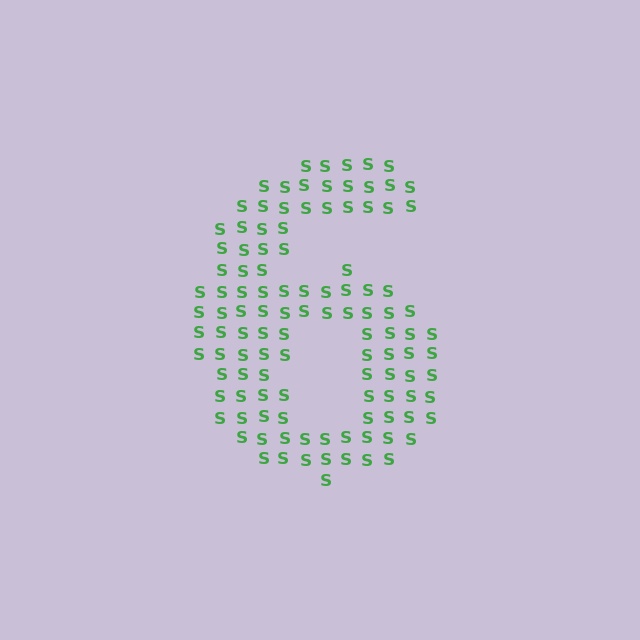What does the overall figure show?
The overall figure shows the digit 6.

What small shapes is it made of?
It is made of small letter S's.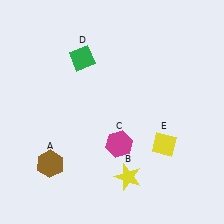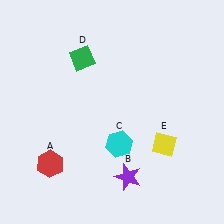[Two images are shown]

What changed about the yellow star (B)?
In Image 1, B is yellow. In Image 2, it changed to purple.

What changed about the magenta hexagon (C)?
In Image 1, C is magenta. In Image 2, it changed to cyan.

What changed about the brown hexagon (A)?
In Image 1, A is brown. In Image 2, it changed to red.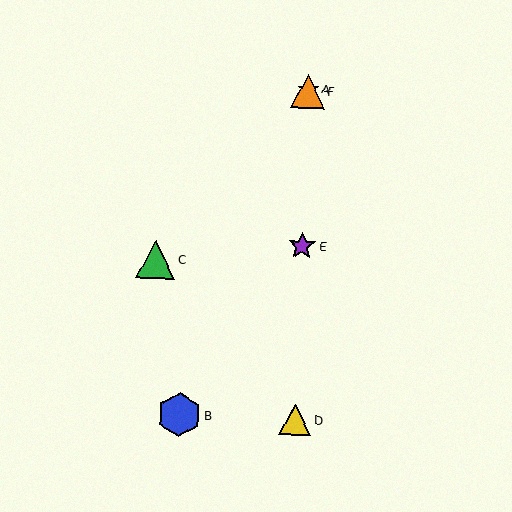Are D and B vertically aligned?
No, D is at x≈295 and B is at x≈179.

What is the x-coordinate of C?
Object C is at x≈156.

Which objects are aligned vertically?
Objects A, D, E, F are aligned vertically.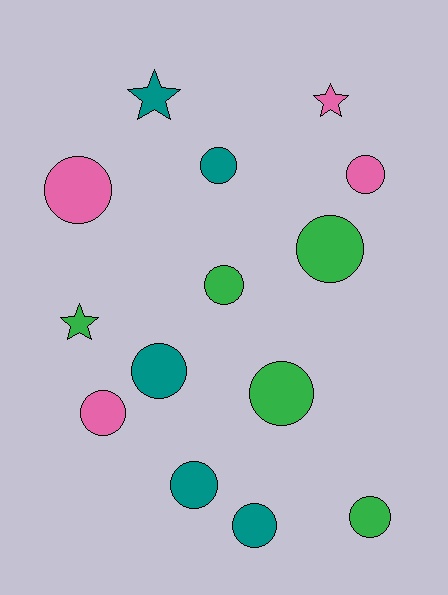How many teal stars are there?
There is 1 teal star.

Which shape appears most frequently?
Circle, with 11 objects.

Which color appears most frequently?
Teal, with 5 objects.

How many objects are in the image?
There are 14 objects.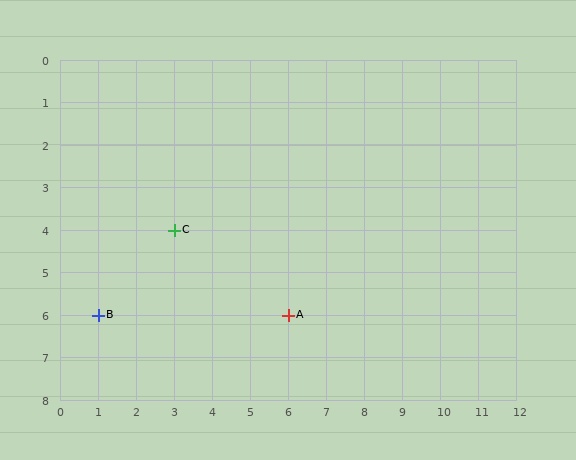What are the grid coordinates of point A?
Point A is at grid coordinates (6, 6).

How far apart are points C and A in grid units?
Points C and A are 3 columns and 2 rows apart (about 3.6 grid units diagonally).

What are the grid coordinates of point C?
Point C is at grid coordinates (3, 4).